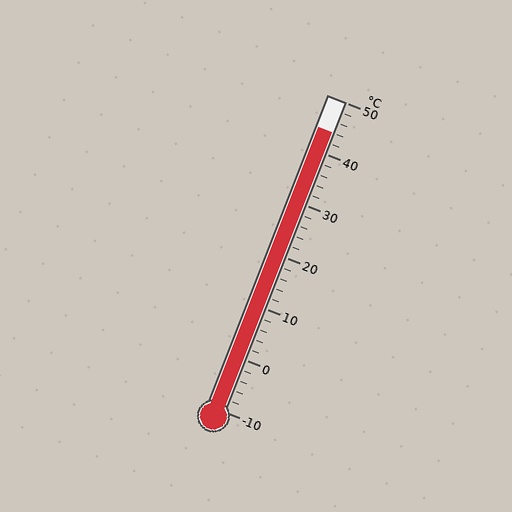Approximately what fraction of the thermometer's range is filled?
The thermometer is filled to approximately 90% of its range.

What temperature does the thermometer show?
The thermometer shows approximately 44°C.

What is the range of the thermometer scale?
The thermometer scale ranges from -10°C to 50°C.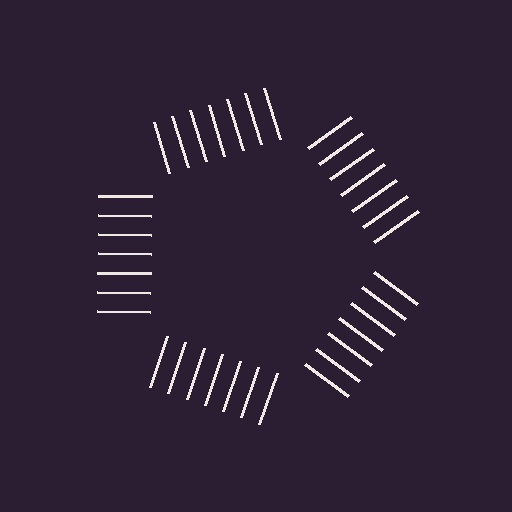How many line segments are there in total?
35 — 7 along each of the 5 edges.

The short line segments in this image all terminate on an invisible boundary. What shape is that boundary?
An illusory pentagon — the line segments terminate on its edges but no continuous stroke is drawn.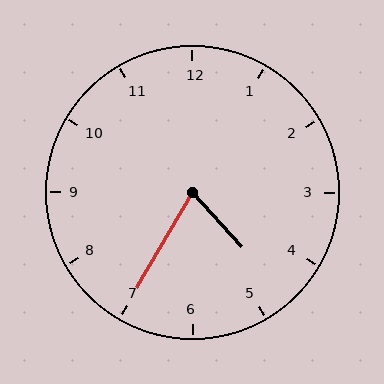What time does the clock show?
4:35.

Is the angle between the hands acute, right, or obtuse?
It is acute.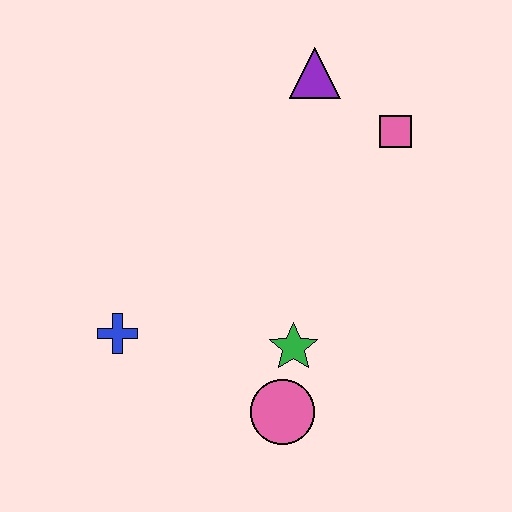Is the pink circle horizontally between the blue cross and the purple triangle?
Yes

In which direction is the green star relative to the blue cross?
The green star is to the right of the blue cross.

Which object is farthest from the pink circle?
The purple triangle is farthest from the pink circle.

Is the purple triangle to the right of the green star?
Yes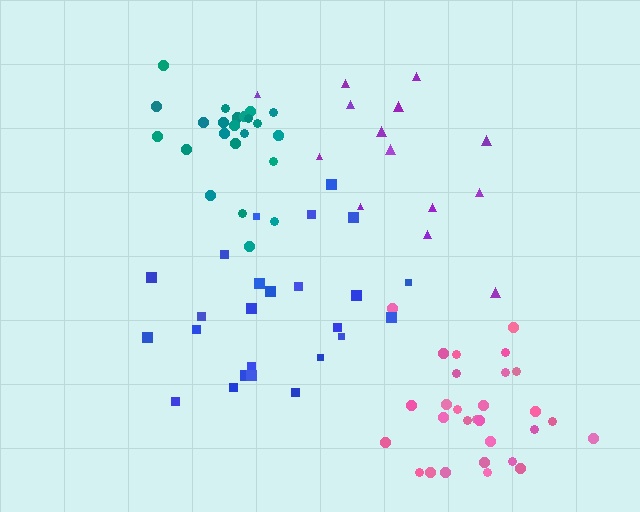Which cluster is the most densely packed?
Teal.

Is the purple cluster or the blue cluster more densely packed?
Blue.